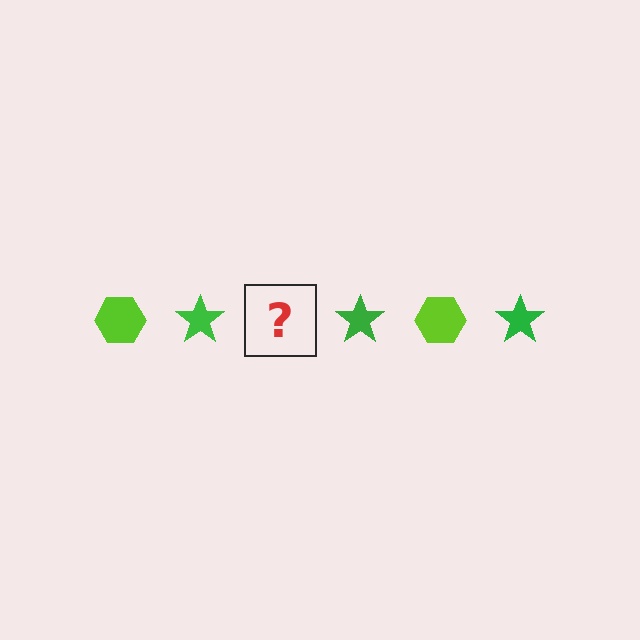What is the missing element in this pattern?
The missing element is a lime hexagon.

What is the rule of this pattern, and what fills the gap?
The rule is that the pattern alternates between lime hexagon and green star. The gap should be filled with a lime hexagon.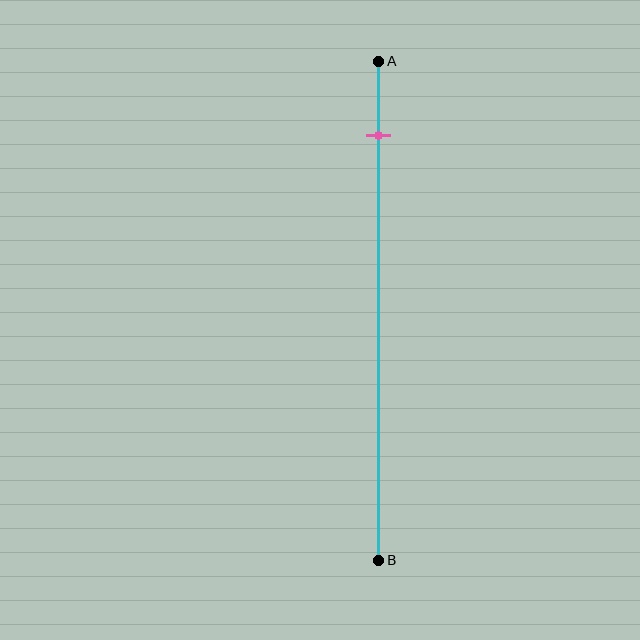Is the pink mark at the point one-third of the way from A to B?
No, the mark is at about 15% from A, not at the 33% one-third point.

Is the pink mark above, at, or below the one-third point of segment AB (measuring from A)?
The pink mark is above the one-third point of segment AB.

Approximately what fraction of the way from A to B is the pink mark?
The pink mark is approximately 15% of the way from A to B.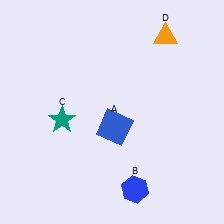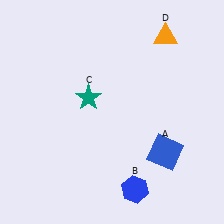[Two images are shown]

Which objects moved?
The objects that moved are: the blue square (A), the teal star (C).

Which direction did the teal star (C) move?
The teal star (C) moved right.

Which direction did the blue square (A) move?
The blue square (A) moved right.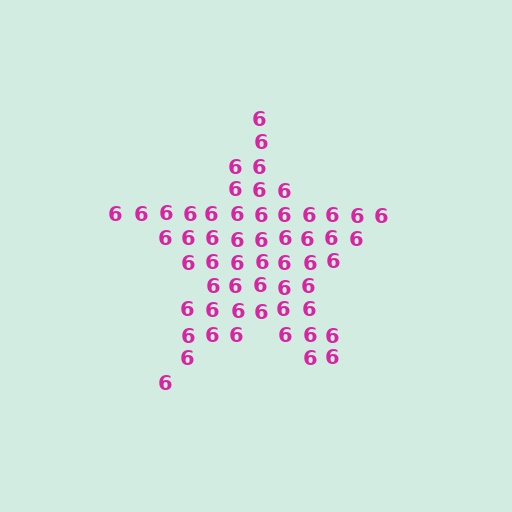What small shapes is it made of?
It is made of small digit 6's.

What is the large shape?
The large shape is a star.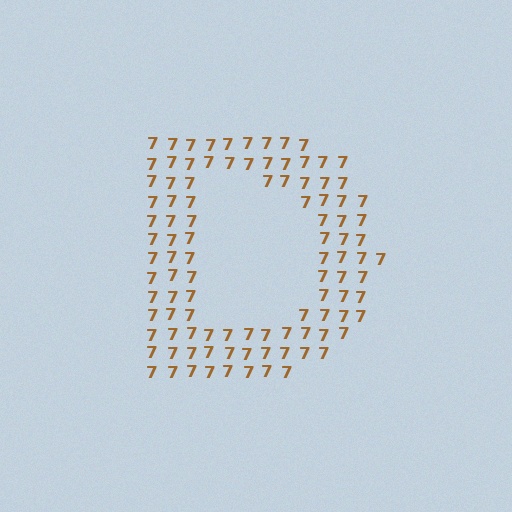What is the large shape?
The large shape is the letter D.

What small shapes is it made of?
It is made of small digit 7's.